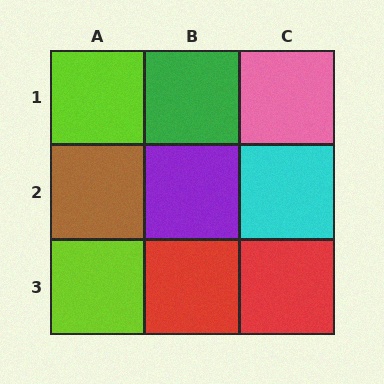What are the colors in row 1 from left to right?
Lime, green, pink.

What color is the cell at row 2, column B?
Purple.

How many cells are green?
1 cell is green.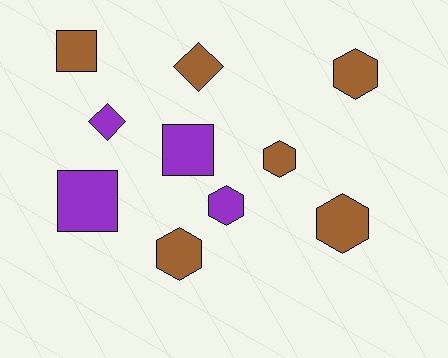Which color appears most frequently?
Brown, with 6 objects.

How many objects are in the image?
There are 10 objects.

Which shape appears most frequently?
Hexagon, with 5 objects.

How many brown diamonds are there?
There is 1 brown diamond.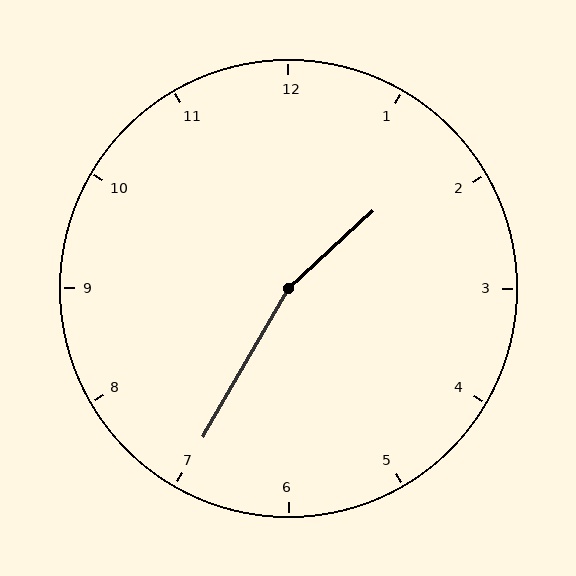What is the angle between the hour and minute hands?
Approximately 162 degrees.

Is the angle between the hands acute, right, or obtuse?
It is obtuse.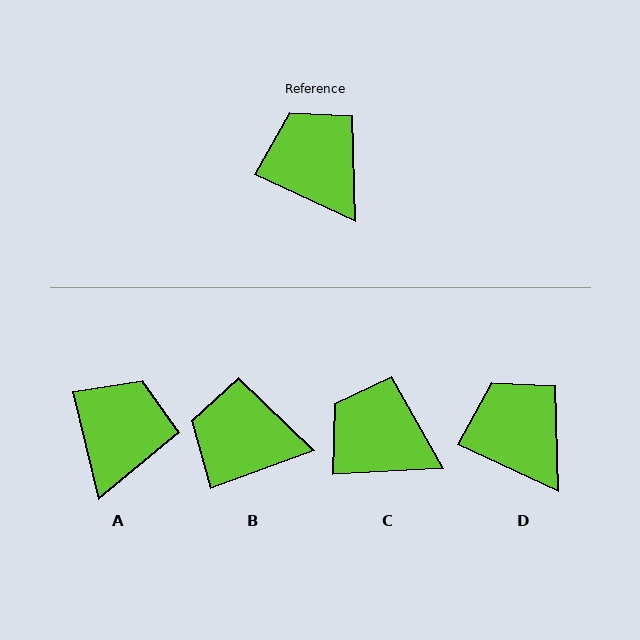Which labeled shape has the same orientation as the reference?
D.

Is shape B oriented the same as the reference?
No, it is off by about 45 degrees.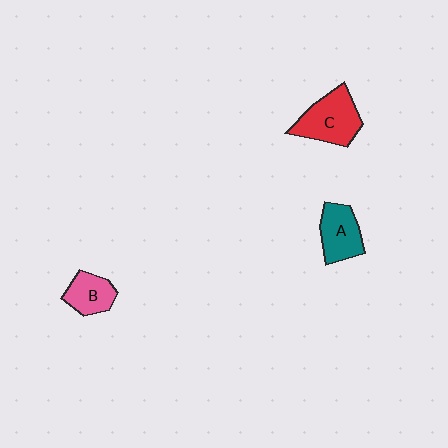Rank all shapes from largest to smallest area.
From largest to smallest: C (red), A (teal), B (pink).